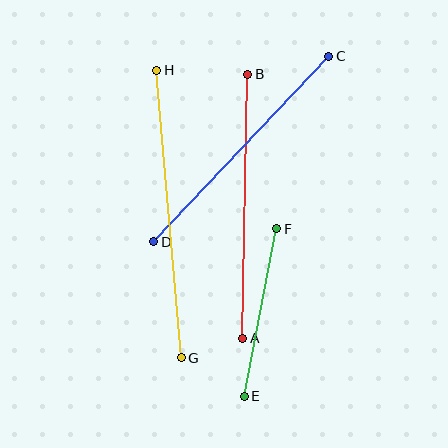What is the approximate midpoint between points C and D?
The midpoint is at approximately (241, 149) pixels.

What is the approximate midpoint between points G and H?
The midpoint is at approximately (169, 214) pixels.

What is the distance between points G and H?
The distance is approximately 289 pixels.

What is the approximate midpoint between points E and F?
The midpoint is at approximately (260, 312) pixels.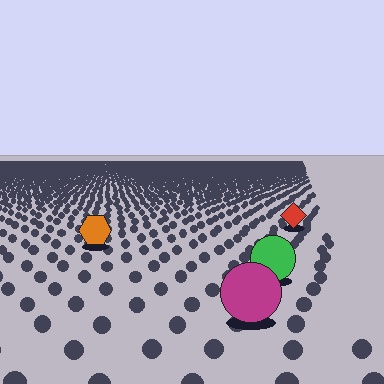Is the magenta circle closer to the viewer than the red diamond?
Yes. The magenta circle is closer — you can tell from the texture gradient: the ground texture is coarser near it.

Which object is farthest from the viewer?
The red diamond is farthest from the viewer. It appears smaller and the ground texture around it is denser.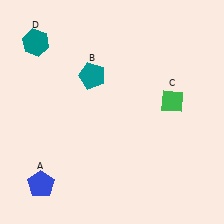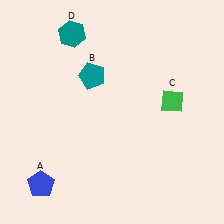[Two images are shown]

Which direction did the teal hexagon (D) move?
The teal hexagon (D) moved right.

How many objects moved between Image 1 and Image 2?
1 object moved between the two images.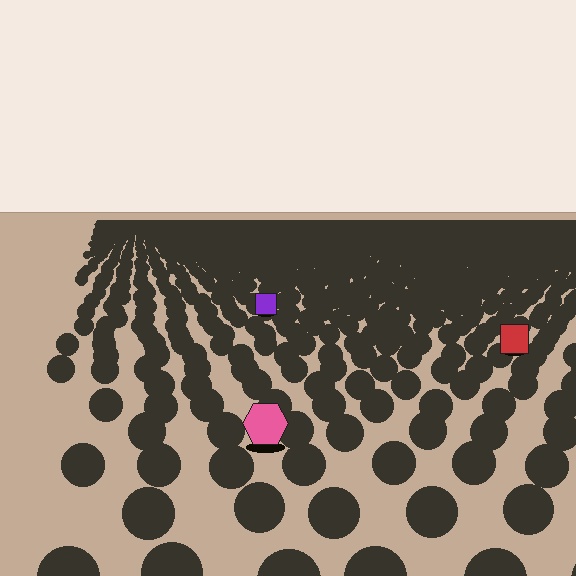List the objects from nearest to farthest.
From nearest to farthest: the pink hexagon, the red square, the purple square.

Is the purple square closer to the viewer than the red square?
No. The red square is closer — you can tell from the texture gradient: the ground texture is coarser near it.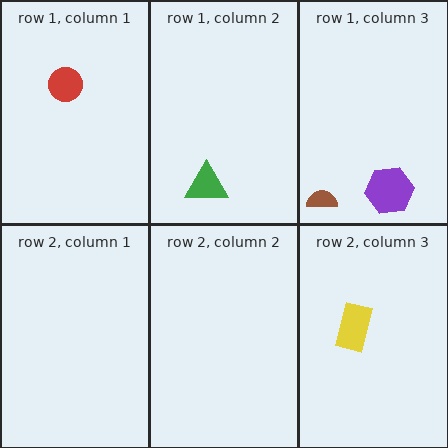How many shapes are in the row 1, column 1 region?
1.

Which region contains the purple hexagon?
The row 1, column 3 region.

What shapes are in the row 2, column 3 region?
The yellow rectangle.